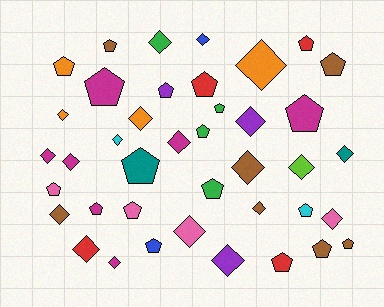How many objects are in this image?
There are 40 objects.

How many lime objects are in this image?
There is 1 lime object.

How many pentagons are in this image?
There are 20 pentagons.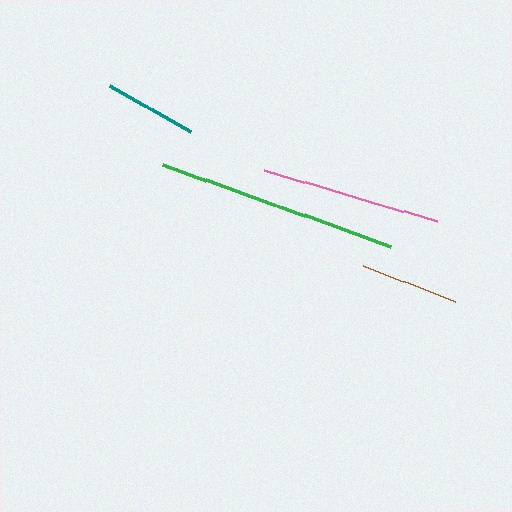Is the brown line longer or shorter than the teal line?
The brown line is longer than the teal line.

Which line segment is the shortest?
The teal line is the shortest at approximately 92 pixels.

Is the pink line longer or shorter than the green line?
The green line is longer than the pink line.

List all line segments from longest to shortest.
From longest to shortest: green, pink, brown, teal.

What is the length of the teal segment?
The teal segment is approximately 92 pixels long.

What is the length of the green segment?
The green segment is approximately 242 pixels long.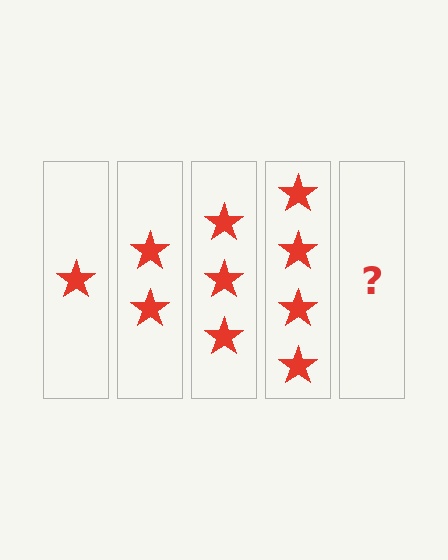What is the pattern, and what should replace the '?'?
The pattern is that each step adds one more star. The '?' should be 5 stars.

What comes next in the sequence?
The next element should be 5 stars.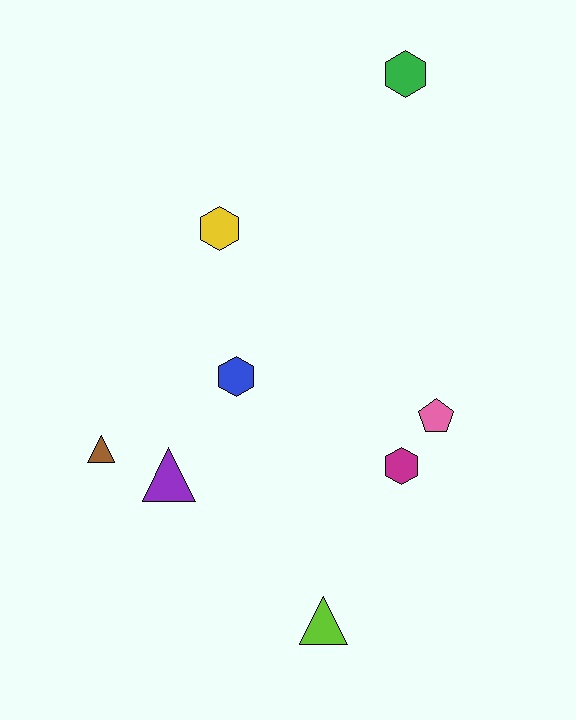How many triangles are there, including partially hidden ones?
There are 3 triangles.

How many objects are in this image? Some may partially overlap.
There are 8 objects.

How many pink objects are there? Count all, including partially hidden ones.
There is 1 pink object.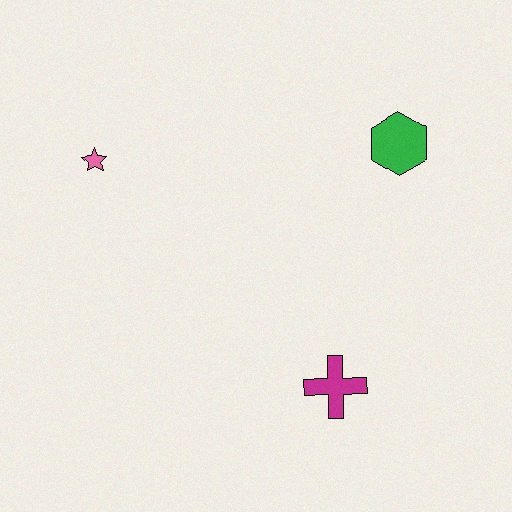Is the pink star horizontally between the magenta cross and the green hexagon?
No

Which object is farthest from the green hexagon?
The pink star is farthest from the green hexagon.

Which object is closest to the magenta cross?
The green hexagon is closest to the magenta cross.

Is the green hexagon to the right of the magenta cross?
Yes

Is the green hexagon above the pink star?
Yes